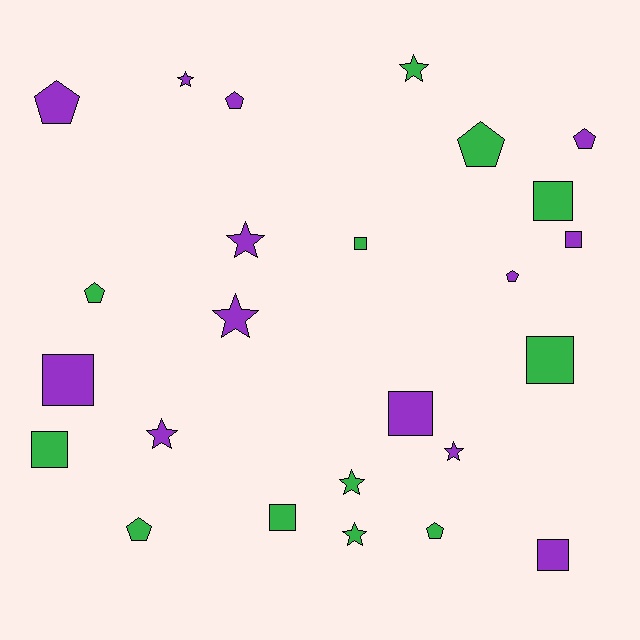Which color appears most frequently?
Purple, with 13 objects.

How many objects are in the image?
There are 25 objects.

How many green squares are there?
There are 5 green squares.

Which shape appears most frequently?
Square, with 9 objects.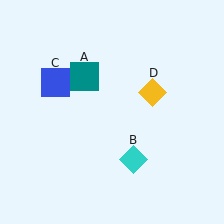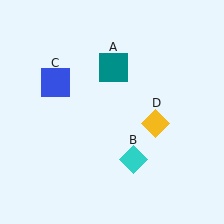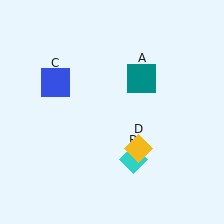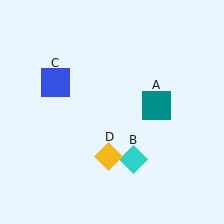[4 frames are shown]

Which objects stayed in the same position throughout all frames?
Cyan diamond (object B) and blue square (object C) remained stationary.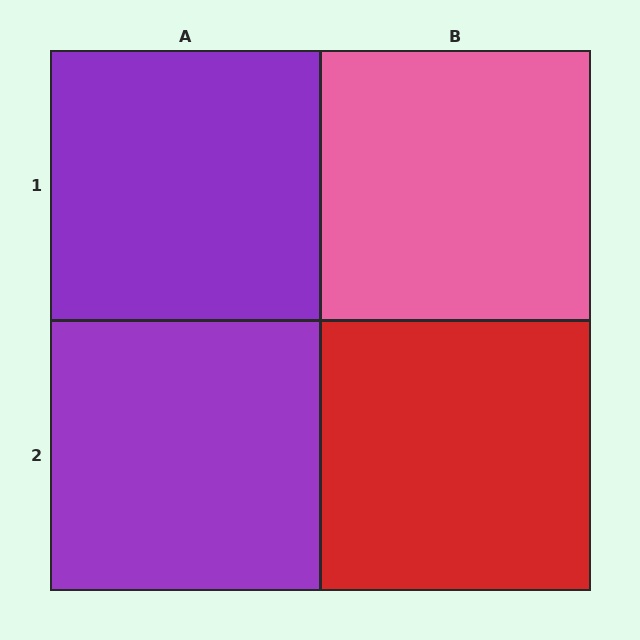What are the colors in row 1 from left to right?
Purple, pink.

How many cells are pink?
1 cell is pink.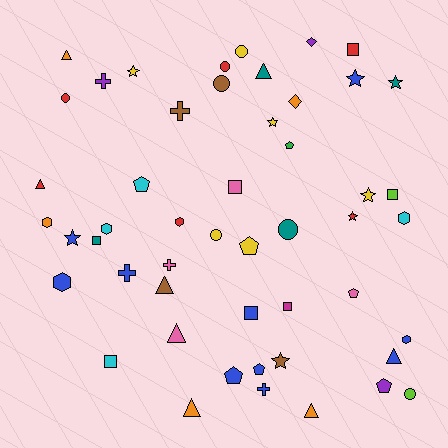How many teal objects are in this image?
There are 4 teal objects.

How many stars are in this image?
There are 8 stars.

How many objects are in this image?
There are 50 objects.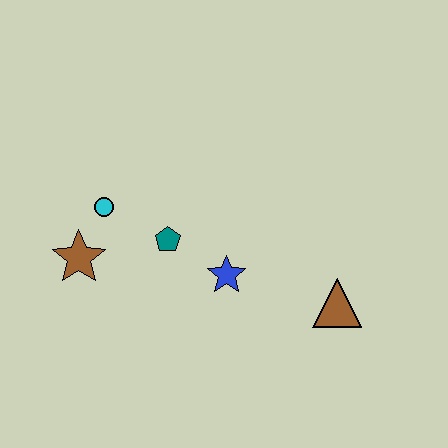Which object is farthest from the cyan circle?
The brown triangle is farthest from the cyan circle.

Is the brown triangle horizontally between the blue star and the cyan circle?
No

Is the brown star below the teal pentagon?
Yes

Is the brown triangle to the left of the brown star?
No